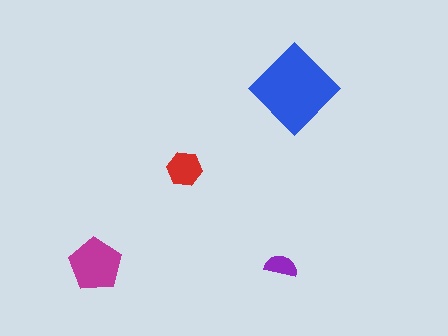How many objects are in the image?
There are 4 objects in the image.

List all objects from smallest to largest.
The purple semicircle, the red hexagon, the magenta pentagon, the blue diamond.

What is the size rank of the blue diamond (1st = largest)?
1st.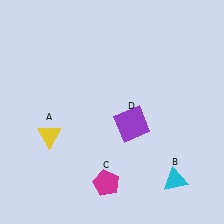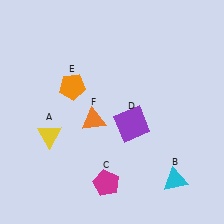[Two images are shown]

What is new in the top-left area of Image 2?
An orange pentagon (E) was added in the top-left area of Image 2.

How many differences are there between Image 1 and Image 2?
There are 2 differences between the two images.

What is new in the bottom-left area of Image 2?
An orange triangle (F) was added in the bottom-left area of Image 2.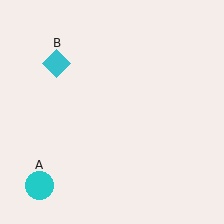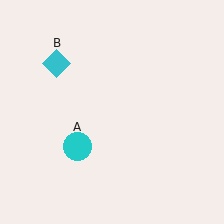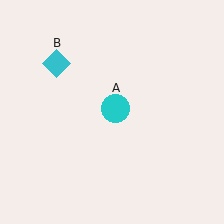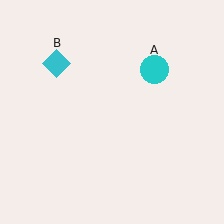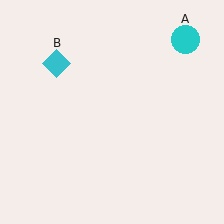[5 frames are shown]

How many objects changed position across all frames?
1 object changed position: cyan circle (object A).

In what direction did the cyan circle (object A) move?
The cyan circle (object A) moved up and to the right.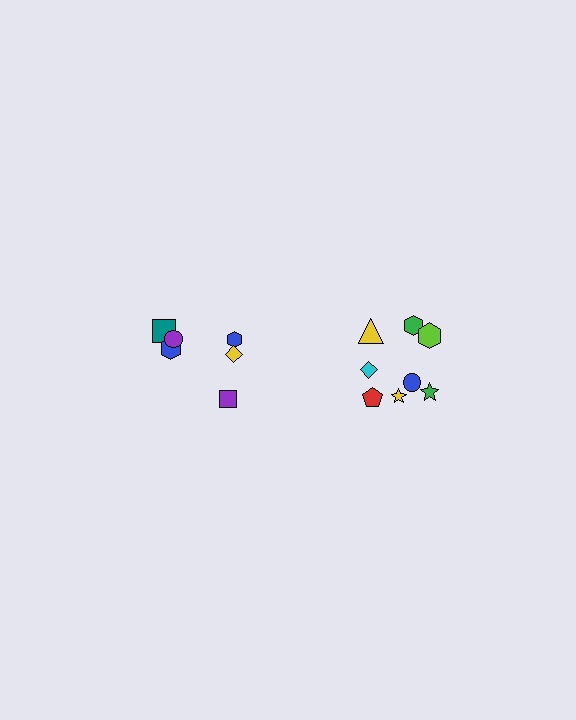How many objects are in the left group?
There are 6 objects.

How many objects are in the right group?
There are 8 objects.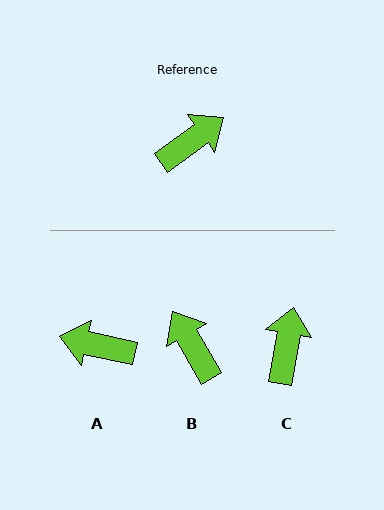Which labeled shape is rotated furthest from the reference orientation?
A, about 131 degrees away.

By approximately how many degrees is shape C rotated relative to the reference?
Approximately 44 degrees counter-clockwise.